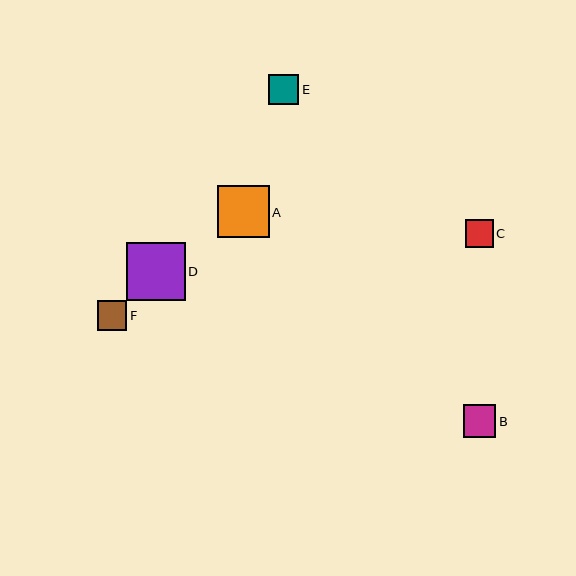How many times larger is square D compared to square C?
Square D is approximately 2.1 times the size of square C.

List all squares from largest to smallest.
From largest to smallest: D, A, B, E, F, C.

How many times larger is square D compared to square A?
Square D is approximately 1.1 times the size of square A.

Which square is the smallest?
Square C is the smallest with a size of approximately 28 pixels.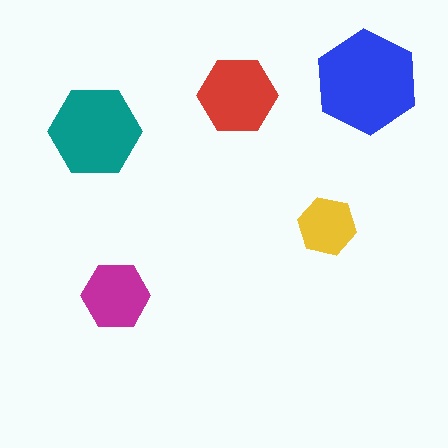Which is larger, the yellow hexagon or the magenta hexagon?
The magenta one.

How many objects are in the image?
There are 5 objects in the image.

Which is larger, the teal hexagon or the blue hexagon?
The blue one.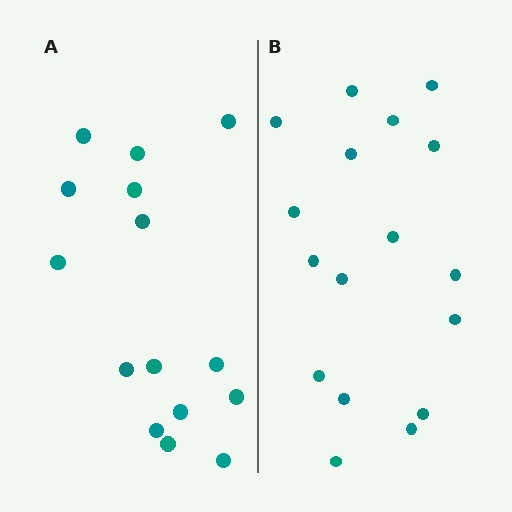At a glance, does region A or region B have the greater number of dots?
Region B (the right region) has more dots.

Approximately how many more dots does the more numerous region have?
Region B has just a few more — roughly 2 or 3 more dots than region A.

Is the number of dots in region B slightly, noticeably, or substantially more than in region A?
Region B has only slightly more — the two regions are fairly close. The ratio is roughly 1.1 to 1.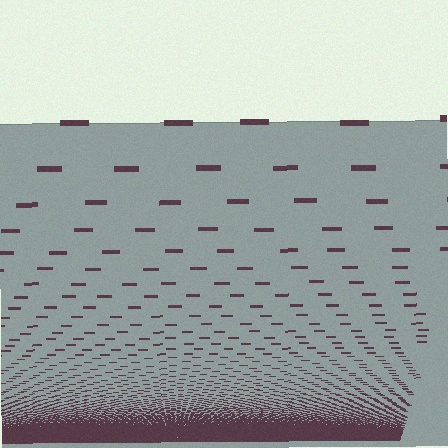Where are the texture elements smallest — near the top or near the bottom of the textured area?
Near the bottom.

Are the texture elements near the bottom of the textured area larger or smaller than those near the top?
Smaller. The gradient is inverted — elements near the bottom are smaller and denser.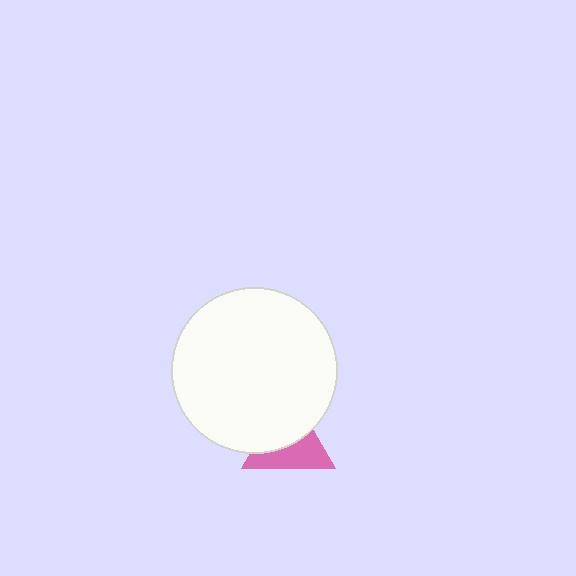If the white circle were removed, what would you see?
You would see the complete pink triangle.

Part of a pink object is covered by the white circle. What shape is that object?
It is a triangle.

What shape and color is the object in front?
The object in front is a white circle.